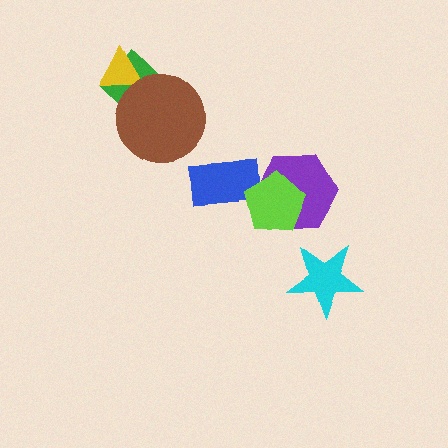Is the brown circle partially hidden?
No, no other shape covers it.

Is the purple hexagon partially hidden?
Yes, it is partially covered by another shape.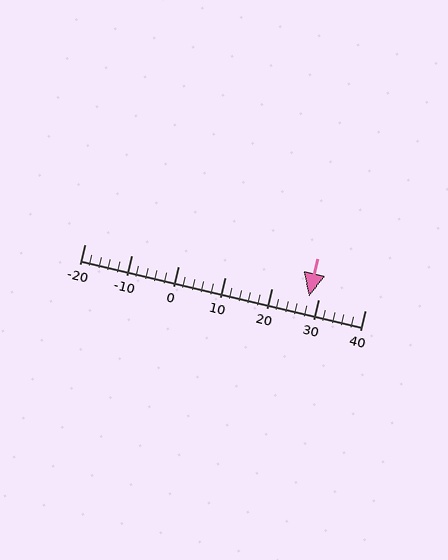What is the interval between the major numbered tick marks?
The major tick marks are spaced 10 units apart.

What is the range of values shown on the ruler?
The ruler shows values from -20 to 40.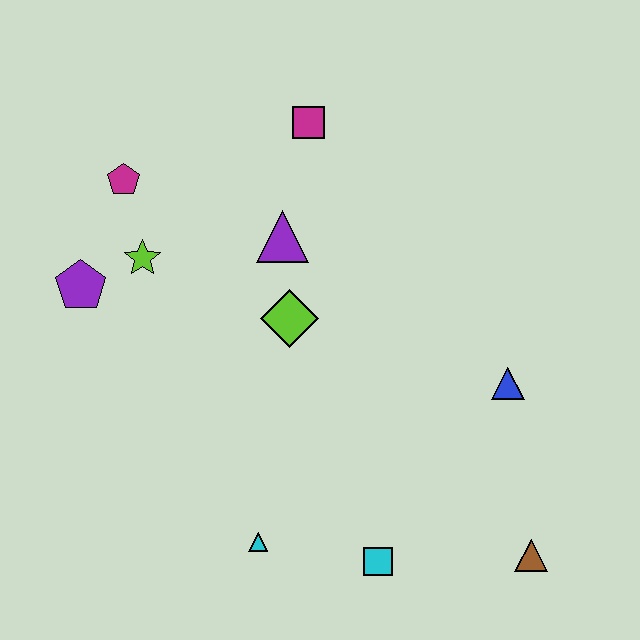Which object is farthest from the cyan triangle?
The magenta square is farthest from the cyan triangle.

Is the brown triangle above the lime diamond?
No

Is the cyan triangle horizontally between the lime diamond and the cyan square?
No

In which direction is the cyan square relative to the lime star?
The cyan square is below the lime star.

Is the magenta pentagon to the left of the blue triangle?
Yes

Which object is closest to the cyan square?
The cyan triangle is closest to the cyan square.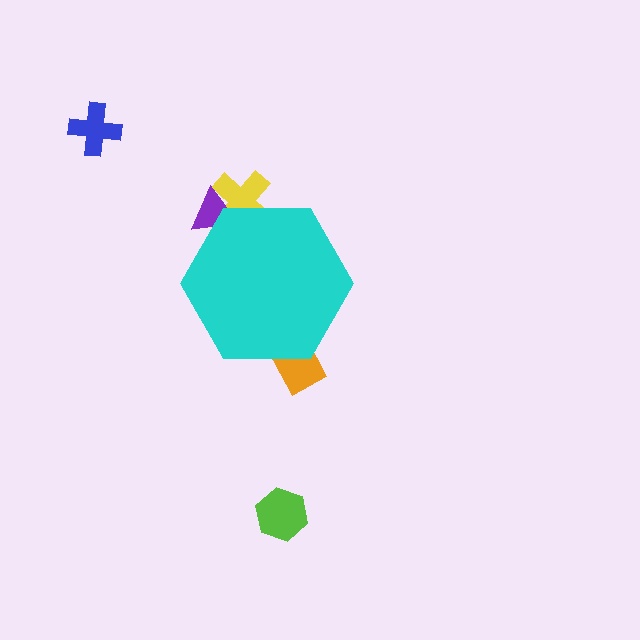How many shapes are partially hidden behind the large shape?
3 shapes are partially hidden.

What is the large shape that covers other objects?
A cyan hexagon.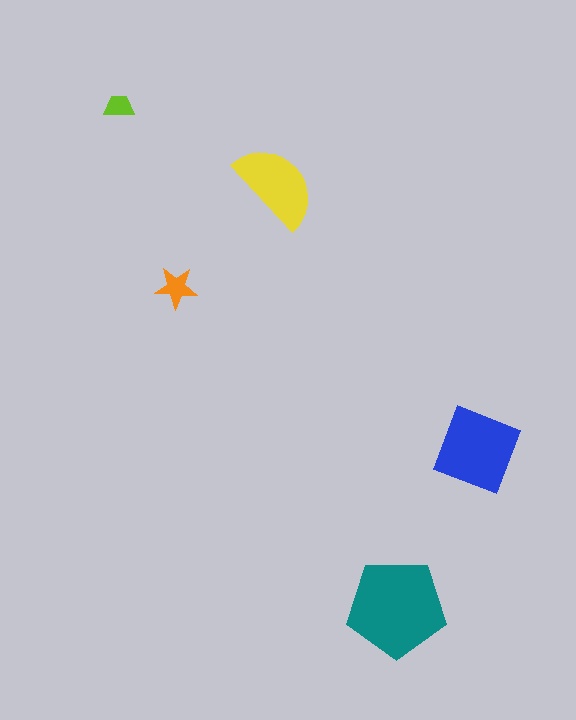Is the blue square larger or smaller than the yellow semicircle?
Larger.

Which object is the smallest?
The lime trapezoid.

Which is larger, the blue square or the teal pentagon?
The teal pentagon.